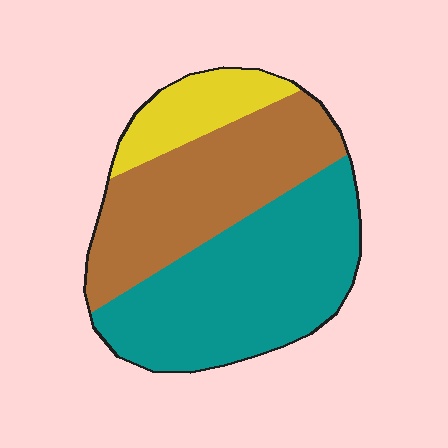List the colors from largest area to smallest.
From largest to smallest: teal, brown, yellow.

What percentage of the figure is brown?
Brown takes up about three eighths (3/8) of the figure.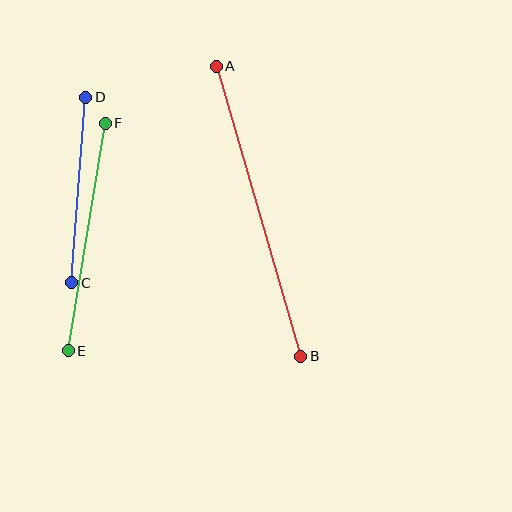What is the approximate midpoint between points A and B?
The midpoint is at approximately (258, 211) pixels.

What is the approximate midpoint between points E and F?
The midpoint is at approximately (87, 237) pixels.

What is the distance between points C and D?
The distance is approximately 186 pixels.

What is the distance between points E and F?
The distance is approximately 230 pixels.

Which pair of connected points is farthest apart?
Points A and B are farthest apart.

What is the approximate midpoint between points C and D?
The midpoint is at approximately (79, 190) pixels.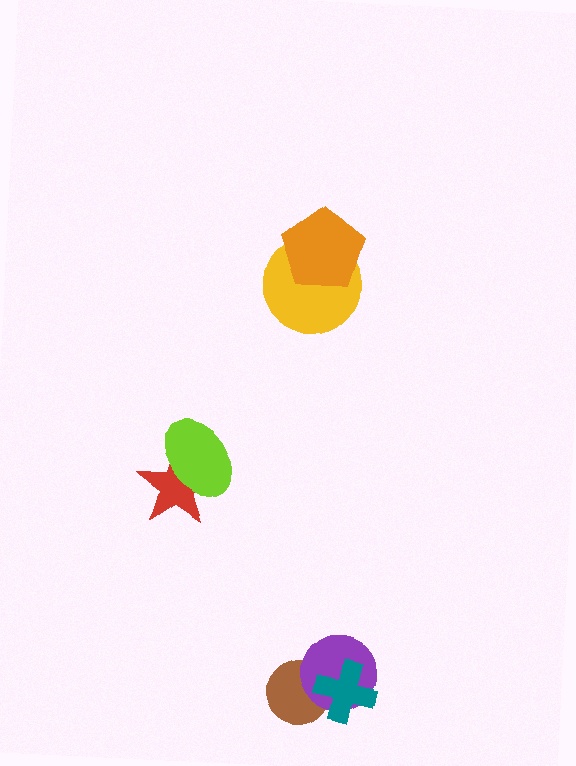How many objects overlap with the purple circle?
2 objects overlap with the purple circle.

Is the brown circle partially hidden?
Yes, it is partially covered by another shape.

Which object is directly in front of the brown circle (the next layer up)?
The purple circle is directly in front of the brown circle.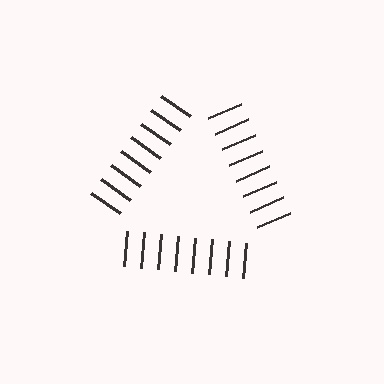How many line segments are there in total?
24 — 8 along each of the 3 edges.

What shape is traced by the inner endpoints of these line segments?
An illusory triangle — the line segments terminate on its edges but no continuous stroke is drawn.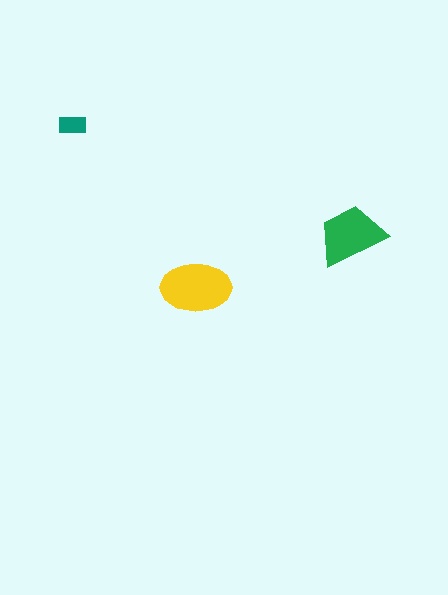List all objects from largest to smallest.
The yellow ellipse, the green trapezoid, the teal rectangle.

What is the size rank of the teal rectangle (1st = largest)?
3rd.